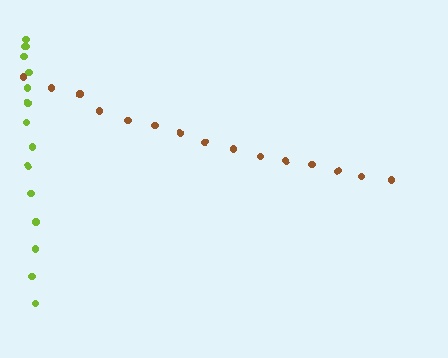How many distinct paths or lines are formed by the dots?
There are 2 distinct paths.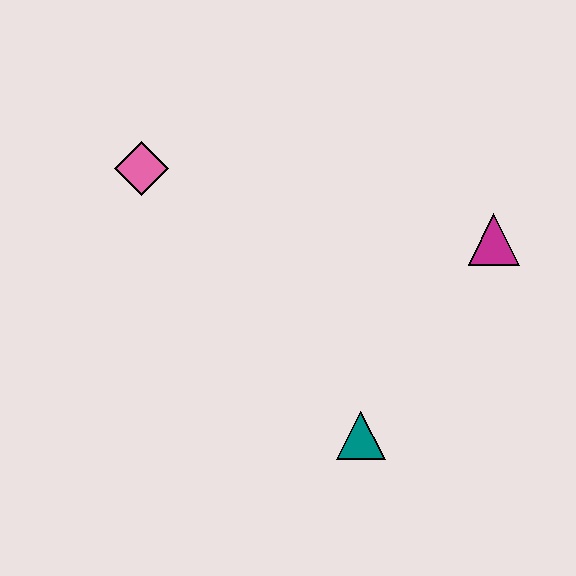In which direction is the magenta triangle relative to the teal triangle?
The magenta triangle is above the teal triangle.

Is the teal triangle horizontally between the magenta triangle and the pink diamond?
Yes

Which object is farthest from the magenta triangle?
The pink diamond is farthest from the magenta triangle.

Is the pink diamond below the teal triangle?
No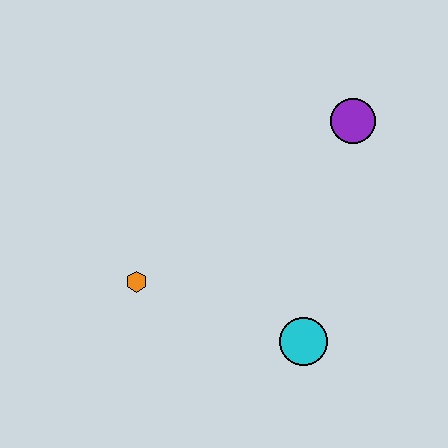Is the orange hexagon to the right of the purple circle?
No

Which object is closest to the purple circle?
The cyan circle is closest to the purple circle.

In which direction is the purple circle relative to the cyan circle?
The purple circle is above the cyan circle.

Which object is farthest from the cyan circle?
The purple circle is farthest from the cyan circle.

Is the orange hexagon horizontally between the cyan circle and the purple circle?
No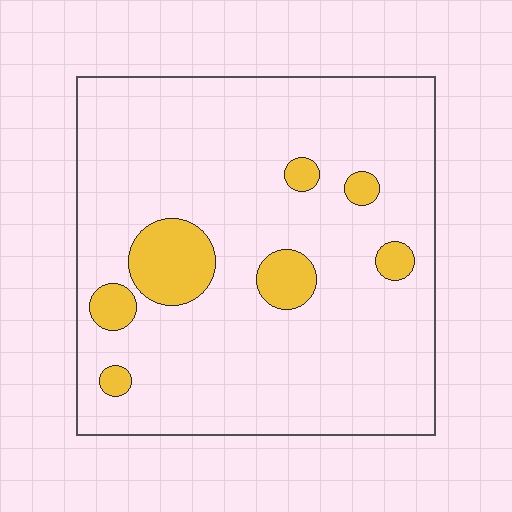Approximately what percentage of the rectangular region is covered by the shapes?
Approximately 10%.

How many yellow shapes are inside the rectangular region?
7.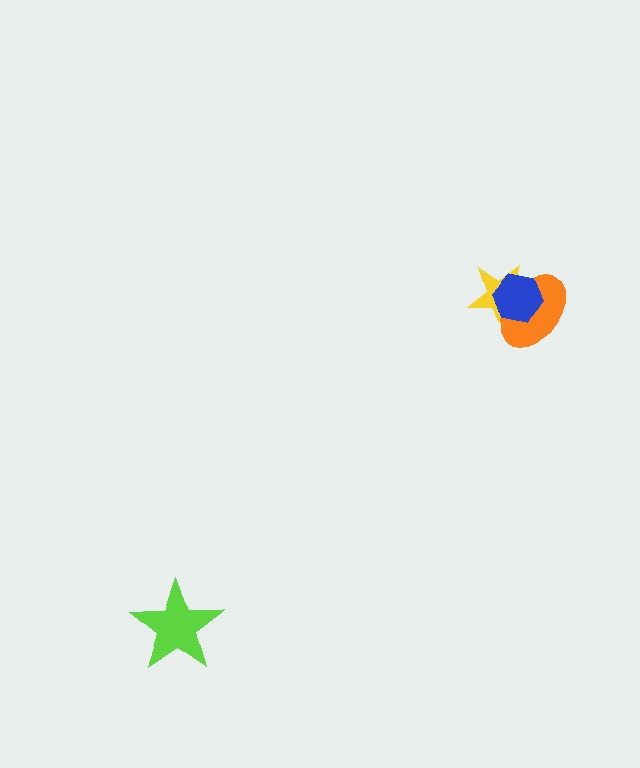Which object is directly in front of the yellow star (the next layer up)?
The orange ellipse is directly in front of the yellow star.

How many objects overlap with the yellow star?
2 objects overlap with the yellow star.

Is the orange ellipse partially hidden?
Yes, it is partially covered by another shape.